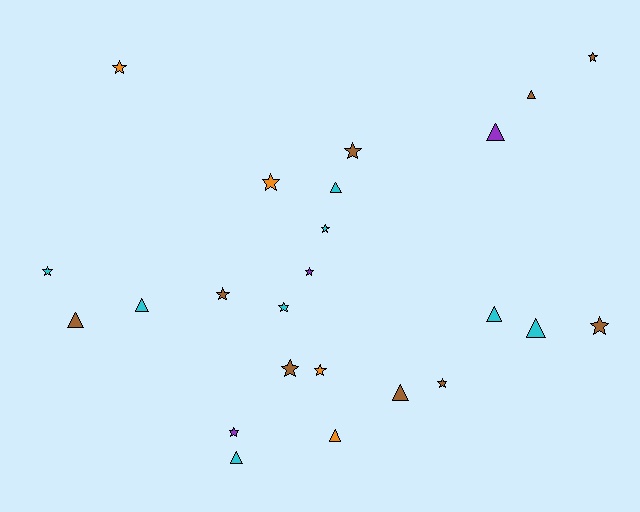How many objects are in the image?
There are 24 objects.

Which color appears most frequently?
Brown, with 9 objects.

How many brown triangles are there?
There are 3 brown triangles.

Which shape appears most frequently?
Star, with 14 objects.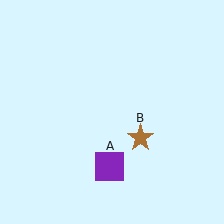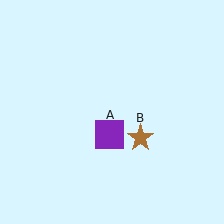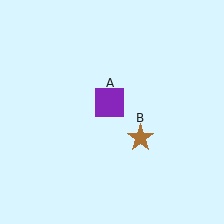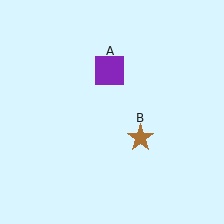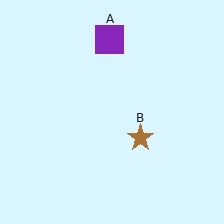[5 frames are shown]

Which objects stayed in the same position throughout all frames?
Brown star (object B) remained stationary.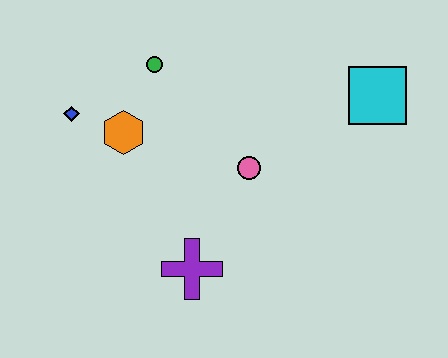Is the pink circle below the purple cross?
No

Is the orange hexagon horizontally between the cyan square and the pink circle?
No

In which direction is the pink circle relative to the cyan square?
The pink circle is to the left of the cyan square.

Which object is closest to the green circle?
The orange hexagon is closest to the green circle.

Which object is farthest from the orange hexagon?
The cyan square is farthest from the orange hexagon.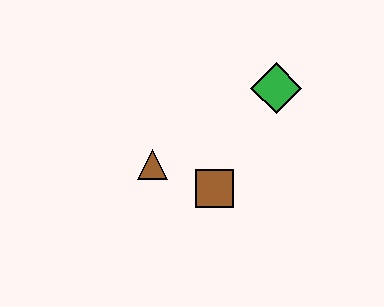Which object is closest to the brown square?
The brown triangle is closest to the brown square.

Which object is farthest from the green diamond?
The brown triangle is farthest from the green diamond.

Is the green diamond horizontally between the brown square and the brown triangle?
No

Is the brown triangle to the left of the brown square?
Yes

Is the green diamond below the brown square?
No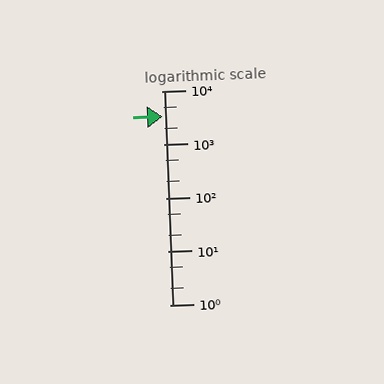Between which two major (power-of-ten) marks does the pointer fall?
The pointer is between 1000 and 10000.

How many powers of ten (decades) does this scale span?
The scale spans 4 decades, from 1 to 10000.